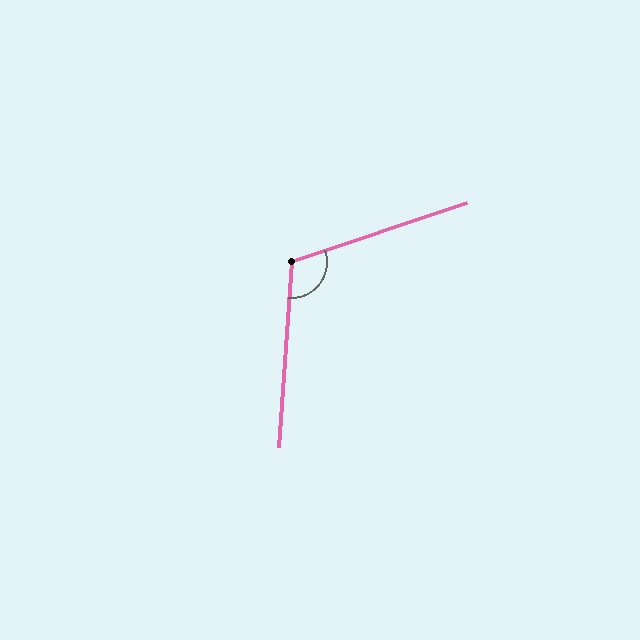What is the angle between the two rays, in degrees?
Approximately 113 degrees.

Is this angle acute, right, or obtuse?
It is obtuse.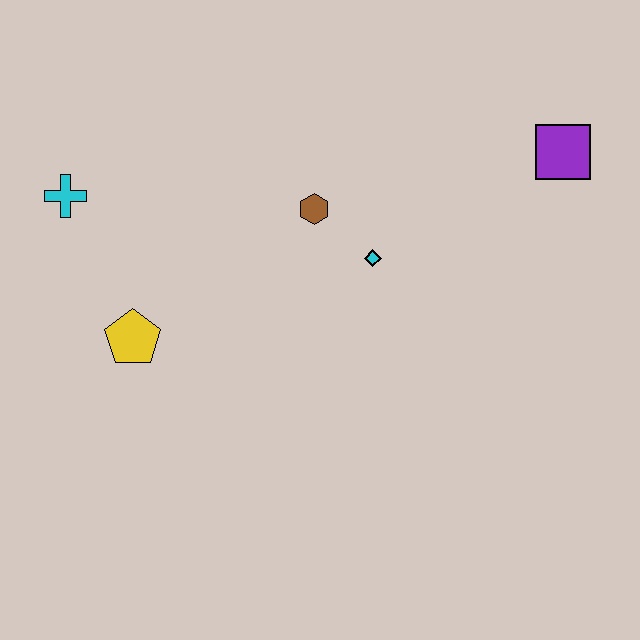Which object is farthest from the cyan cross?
The purple square is farthest from the cyan cross.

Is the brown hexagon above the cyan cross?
No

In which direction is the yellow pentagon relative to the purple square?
The yellow pentagon is to the left of the purple square.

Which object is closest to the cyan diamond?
The brown hexagon is closest to the cyan diamond.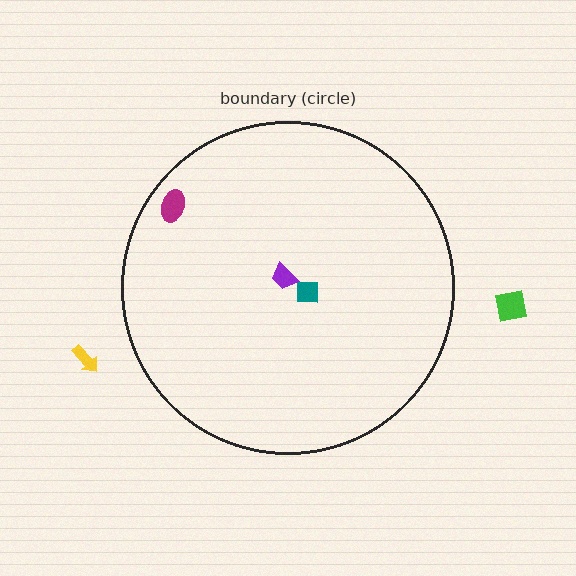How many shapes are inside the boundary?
3 inside, 2 outside.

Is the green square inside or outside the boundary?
Outside.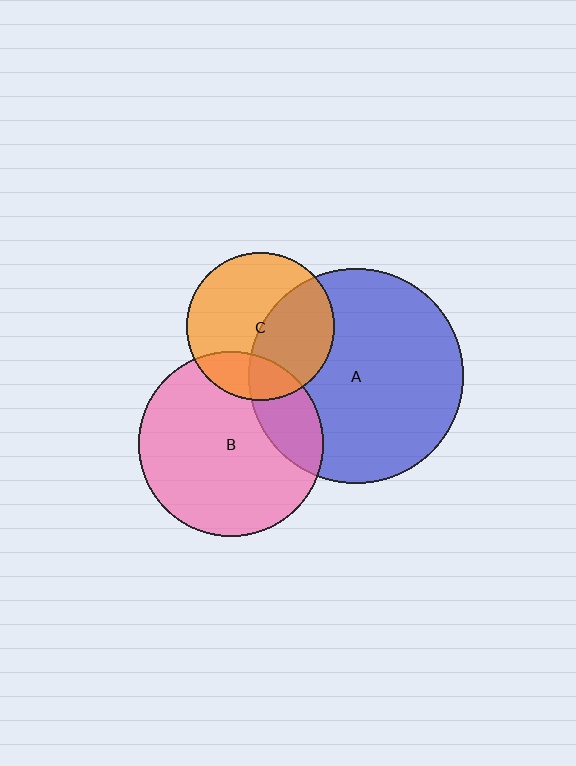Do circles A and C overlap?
Yes.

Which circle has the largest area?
Circle A (blue).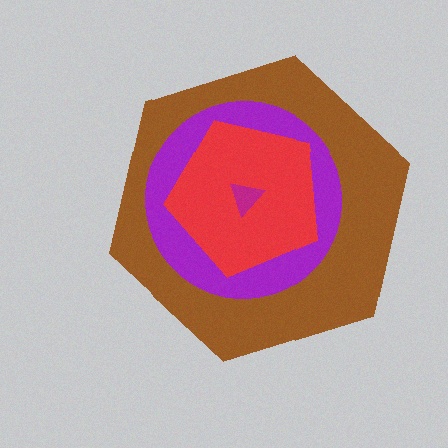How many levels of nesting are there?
4.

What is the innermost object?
The magenta triangle.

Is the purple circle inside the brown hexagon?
Yes.